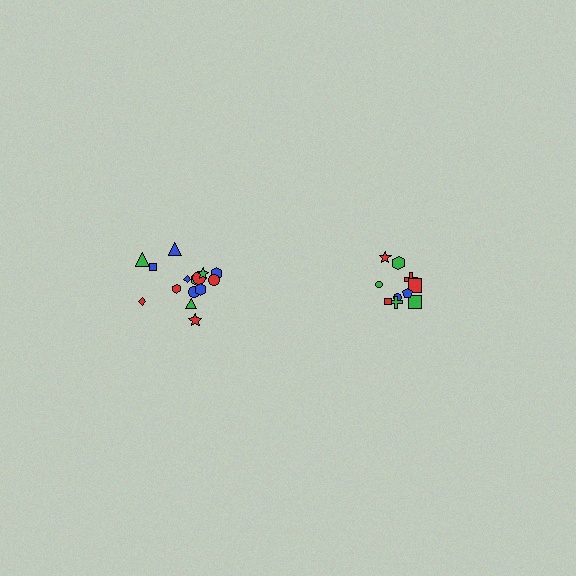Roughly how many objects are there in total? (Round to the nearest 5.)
Roughly 25 objects in total.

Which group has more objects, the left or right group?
The left group.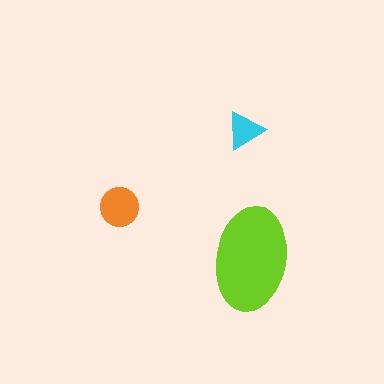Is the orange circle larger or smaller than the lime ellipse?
Smaller.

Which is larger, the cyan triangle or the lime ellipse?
The lime ellipse.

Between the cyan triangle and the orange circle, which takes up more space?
The orange circle.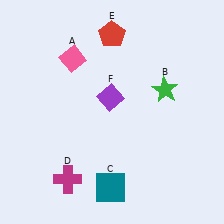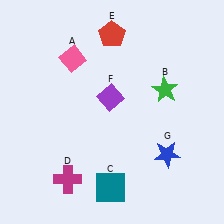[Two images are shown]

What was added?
A blue star (G) was added in Image 2.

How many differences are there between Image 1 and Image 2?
There is 1 difference between the two images.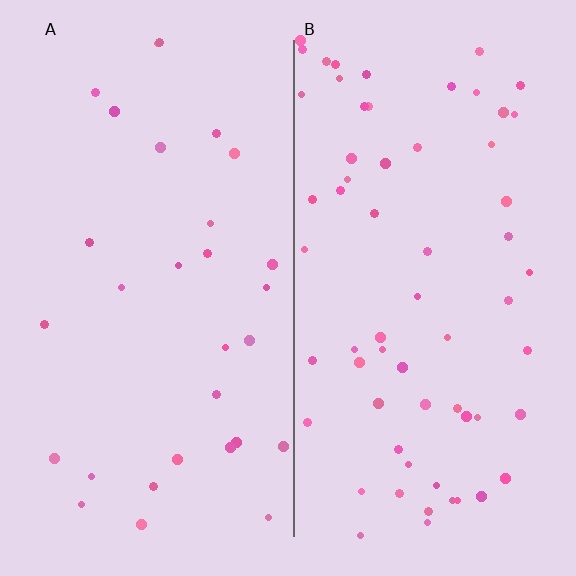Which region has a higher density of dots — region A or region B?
B (the right).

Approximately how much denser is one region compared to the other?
Approximately 2.1× — region B over region A.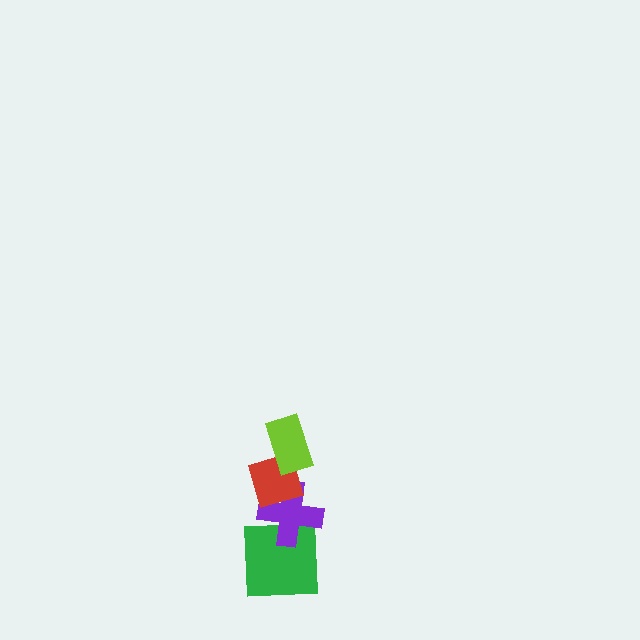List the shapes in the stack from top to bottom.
From top to bottom: the lime rectangle, the red diamond, the purple cross, the green square.